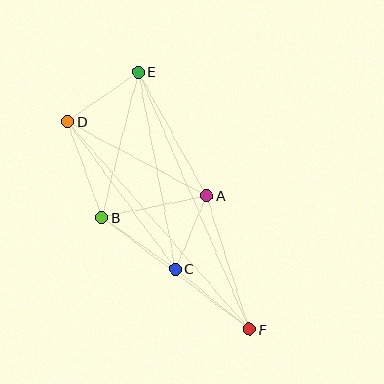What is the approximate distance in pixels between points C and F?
The distance between C and F is approximately 96 pixels.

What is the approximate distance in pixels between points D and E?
The distance between D and E is approximately 86 pixels.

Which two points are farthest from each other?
Points E and F are farthest from each other.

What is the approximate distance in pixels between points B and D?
The distance between B and D is approximately 102 pixels.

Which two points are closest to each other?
Points A and C are closest to each other.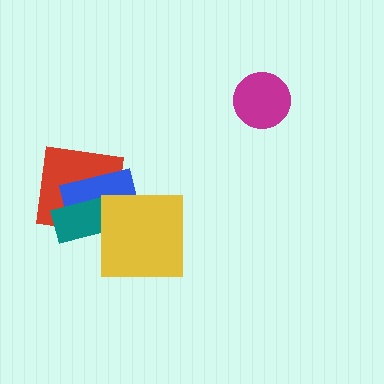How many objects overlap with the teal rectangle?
2 objects overlap with the teal rectangle.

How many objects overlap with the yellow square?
1 object overlaps with the yellow square.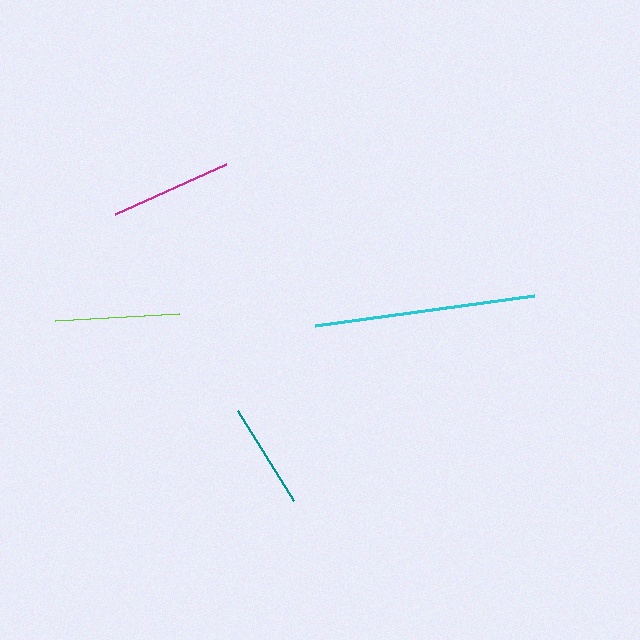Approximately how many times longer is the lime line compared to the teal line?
The lime line is approximately 1.2 times the length of the teal line.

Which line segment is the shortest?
The teal line is the shortest at approximately 105 pixels.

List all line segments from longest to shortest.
From longest to shortest: cyan, lime, magenta, teal.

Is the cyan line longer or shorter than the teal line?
The cyan line is longer than the teal line.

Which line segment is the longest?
The cyan line is the longest at approximately 220 pixels.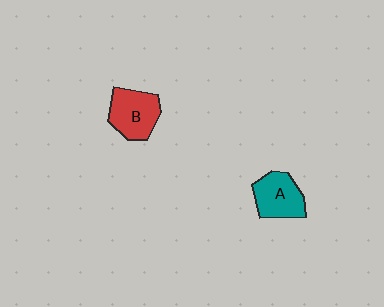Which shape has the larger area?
Shape B (red).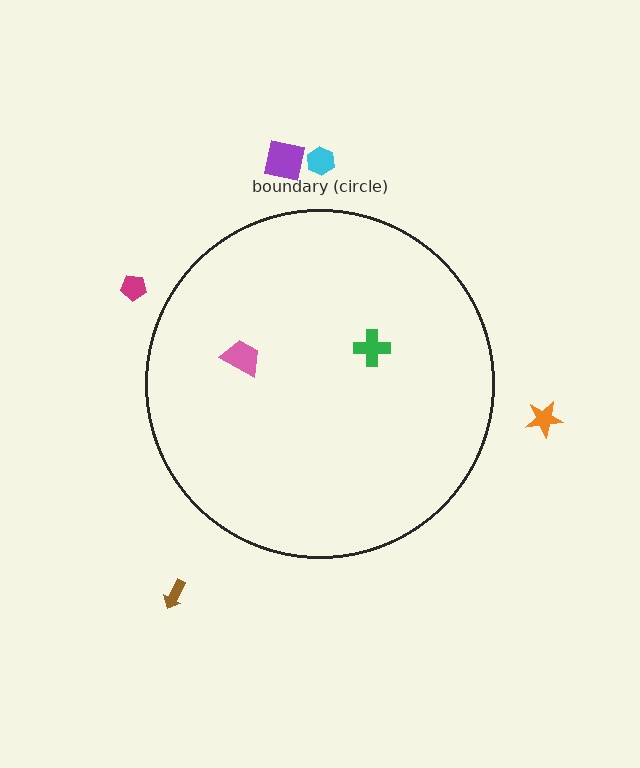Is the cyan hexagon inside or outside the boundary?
Outside.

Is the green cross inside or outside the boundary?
Inside.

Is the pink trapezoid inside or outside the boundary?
Inside.